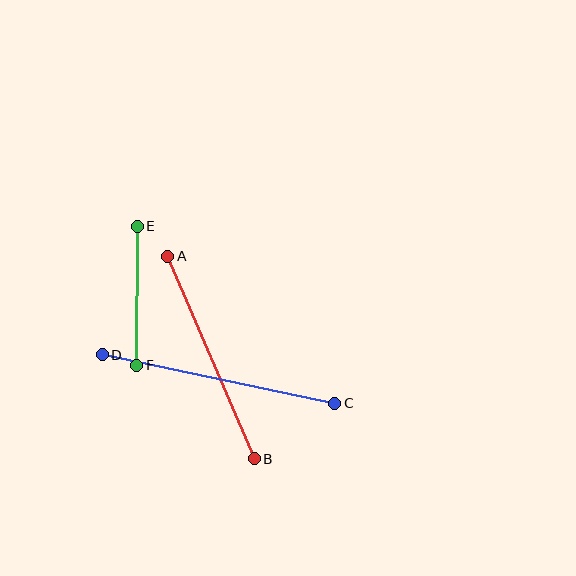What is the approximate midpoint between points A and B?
The midpoint is at approximately (211, 357) pixels.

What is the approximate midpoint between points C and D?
The midpoint is at approximately (218, 379) pixels.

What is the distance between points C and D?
The distance is approximately 238 pixels.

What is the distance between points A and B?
The distance is approximately 220 pixels.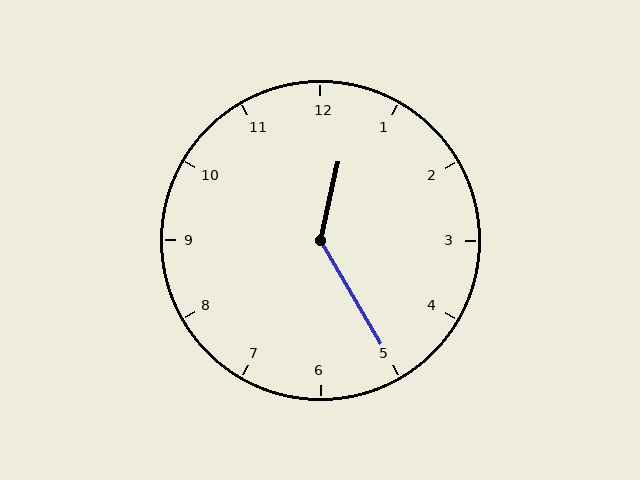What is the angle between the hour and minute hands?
Approximately 138 degrees.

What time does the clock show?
12:25.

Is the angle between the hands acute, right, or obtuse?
It is obtuse.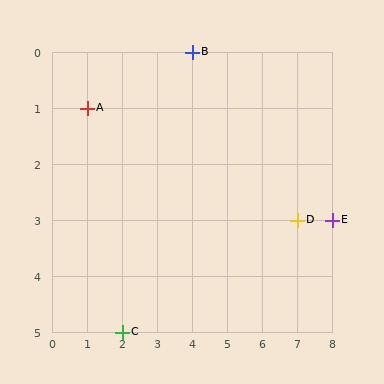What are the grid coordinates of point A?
Point A is at grid coordinates (1, 1).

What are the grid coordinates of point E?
Point E is at grid coordinates (8, 3).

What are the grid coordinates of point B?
Point B is at grid coordinates (4, 0).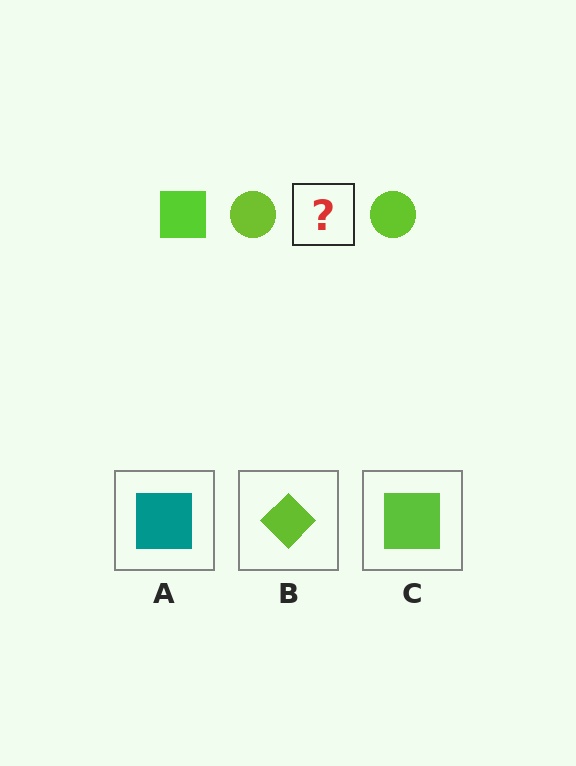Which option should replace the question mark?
Option C.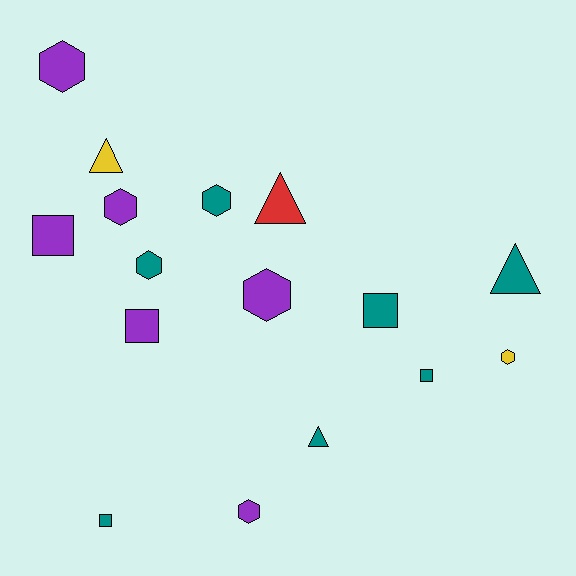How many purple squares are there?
There are 2 purple squares.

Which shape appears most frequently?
Hexagon, with 7 objects.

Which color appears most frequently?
Teal, with 7 objects.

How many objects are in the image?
There are 16 objects.